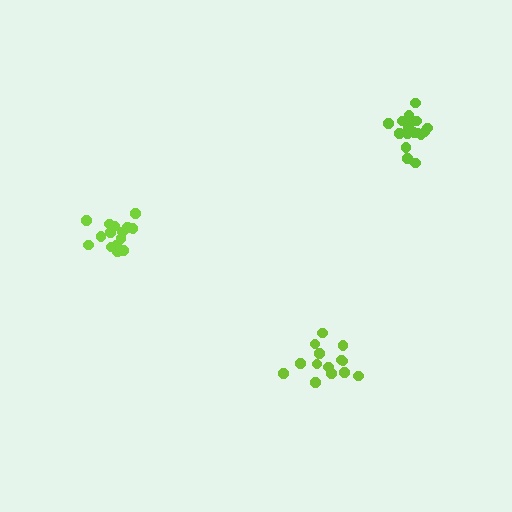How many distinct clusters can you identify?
There are 3 distinct clusters.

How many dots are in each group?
Group 1: 14 dots, Group 2: 15 dots, Group 3: 17 dots (46 total).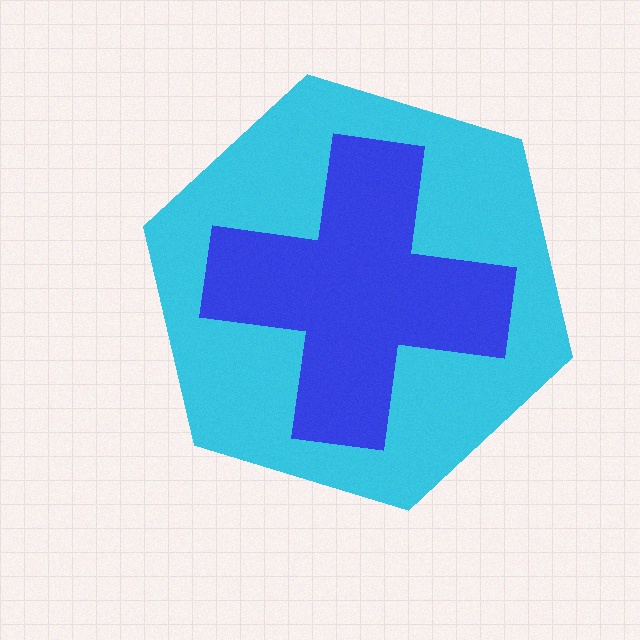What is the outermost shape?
The cyan hexagon.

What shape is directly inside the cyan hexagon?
The blue cross.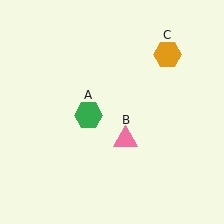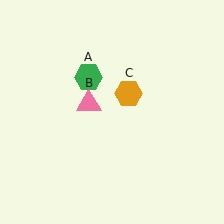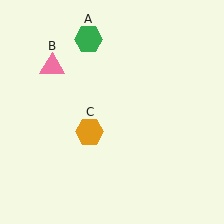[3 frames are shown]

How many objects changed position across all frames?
3 objects changed position: green hexagon (object A), pink triangle (object B), orange hexagon (object C).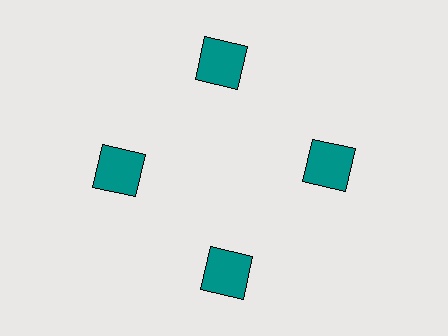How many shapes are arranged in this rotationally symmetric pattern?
There are 4 shapes, arranged in 4 groups of 1.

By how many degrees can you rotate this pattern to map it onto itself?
The pattern maps onto itself every 90 degrees of rotation.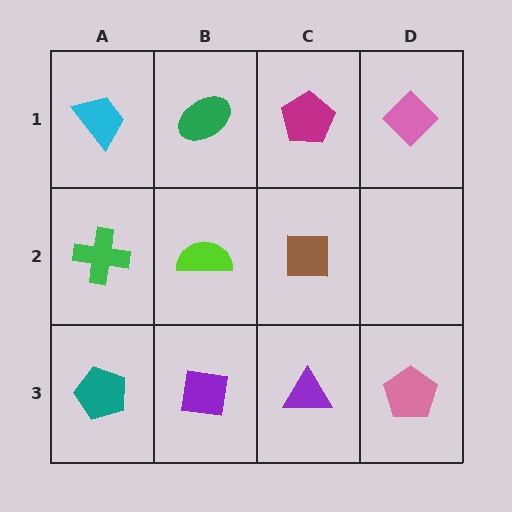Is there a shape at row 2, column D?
No, that cell is empty.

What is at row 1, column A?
A cyan trapezoid.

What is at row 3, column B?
A purple square.